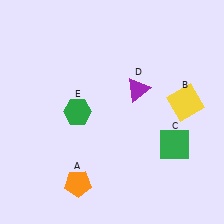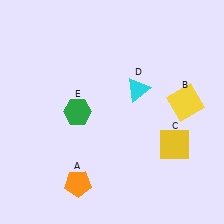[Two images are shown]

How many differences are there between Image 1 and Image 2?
There are 2 differences between the two images.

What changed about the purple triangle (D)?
In Image 1, D is purple. In Image 2, it changed to cyan.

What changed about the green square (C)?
In Image 1, C is green. In Image 2, it changed to yellow.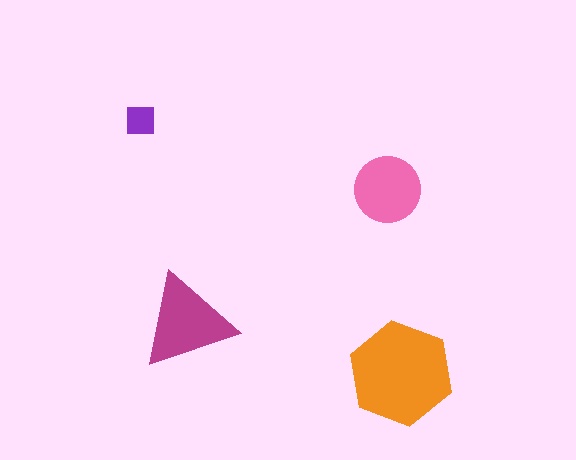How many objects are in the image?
There are 4 objects in the image.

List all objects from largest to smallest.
The orange hexagon, the magenta triangle, the pink circle, the purple square.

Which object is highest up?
The purple square is topmost.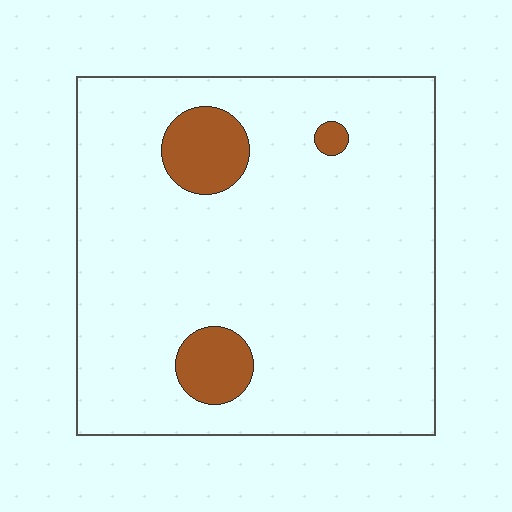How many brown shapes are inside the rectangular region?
3.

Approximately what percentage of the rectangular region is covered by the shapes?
Approximately 10%.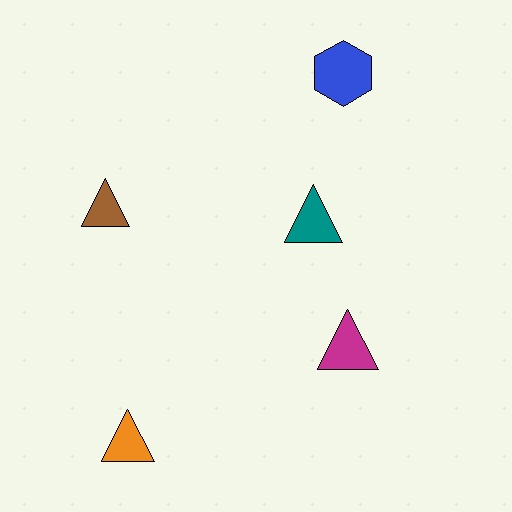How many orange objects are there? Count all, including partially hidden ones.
There is 1 orange object.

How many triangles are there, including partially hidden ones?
There are 4 triangles.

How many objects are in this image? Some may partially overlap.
There are 5 objects.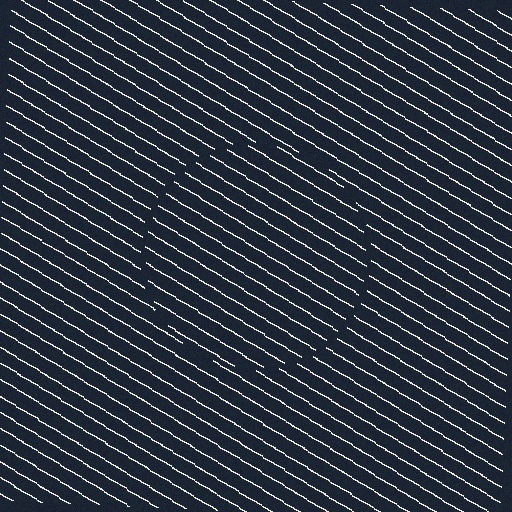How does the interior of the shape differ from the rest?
The interior of the shape contains the same grating, shifted by half a period — the contour is defined by the phase discontinuity where line-ends from the inner and outer gratings abut.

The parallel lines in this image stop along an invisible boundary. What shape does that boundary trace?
An illusory circle. The interior of the shape contains the same grating, shifted by half a period — the contour is defined by the phase discontinuity where line-ends from the inner and outer gratings abut.